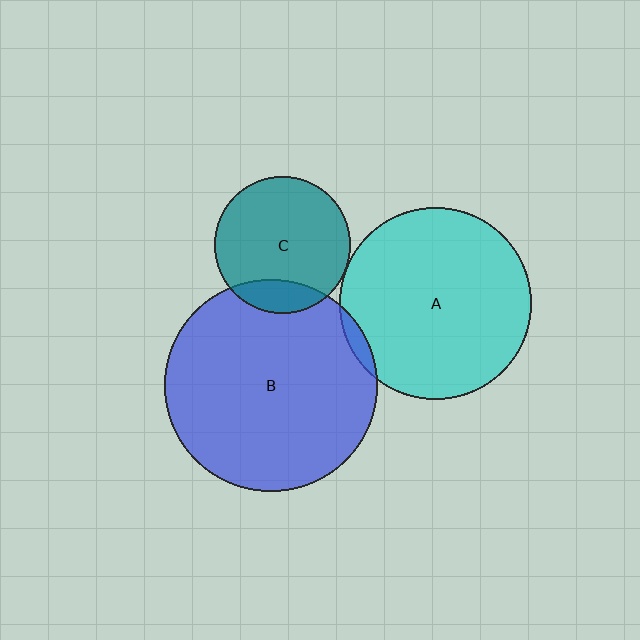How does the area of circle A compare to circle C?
Approximately 2.0 times.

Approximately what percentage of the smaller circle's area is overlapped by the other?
Approximately 5%.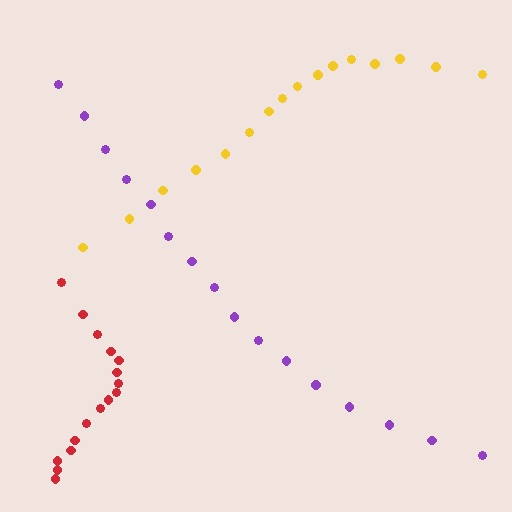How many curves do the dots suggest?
There are 3 distinct paths.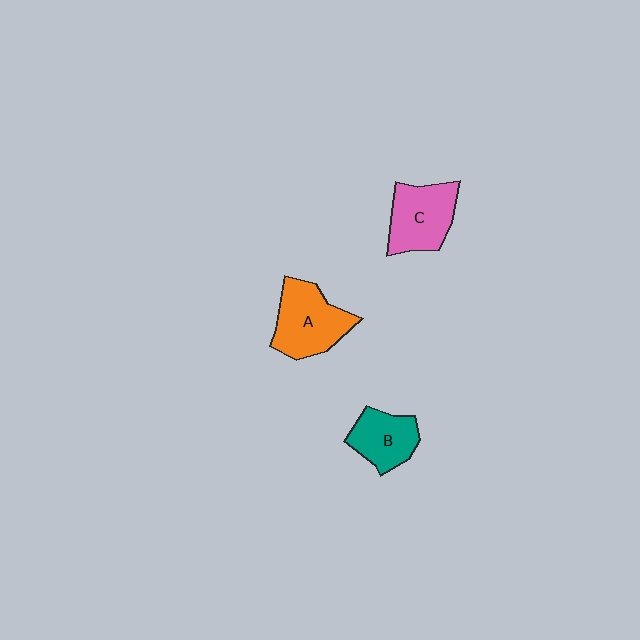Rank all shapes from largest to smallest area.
From largest to smallest: A (orange), C (pink), B (teal).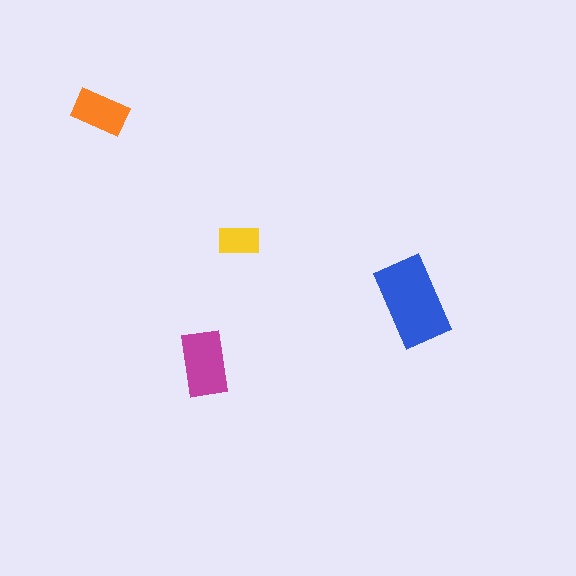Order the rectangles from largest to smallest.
the blue one, the magenta one, the orange one, the yellow one.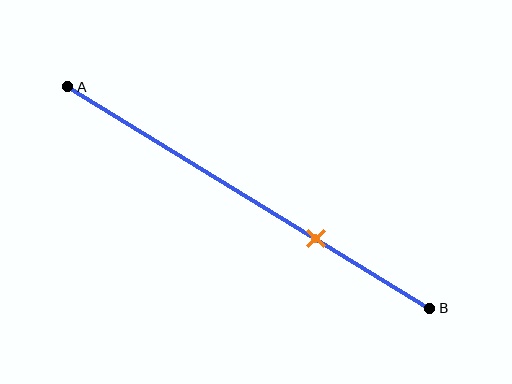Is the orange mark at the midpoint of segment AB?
No, the mark is at about 70% from A, not at the 50% midpoint.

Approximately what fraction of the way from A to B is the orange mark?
The orange mark is approximately 70% of the way from A to B.